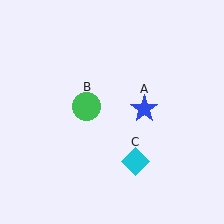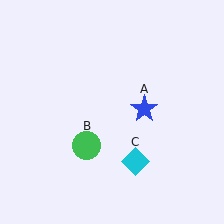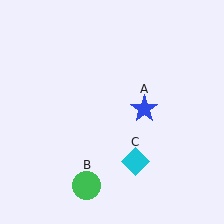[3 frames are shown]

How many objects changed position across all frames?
1 object changed position: green circle (object B).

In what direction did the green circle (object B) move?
The green circle (object B) moved down.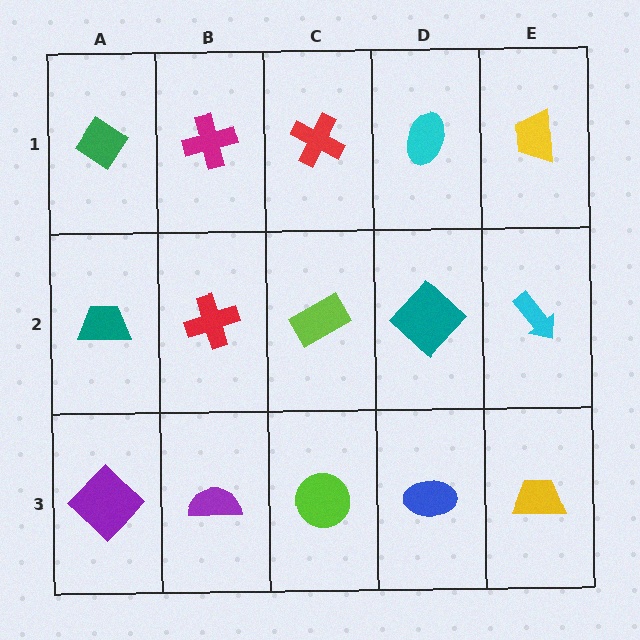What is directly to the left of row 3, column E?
A blue ellipse.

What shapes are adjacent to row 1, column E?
A cyan arrow (row 2, column E), a cyan ellipse (row 1, column D).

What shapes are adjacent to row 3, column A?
A teal trapezoid (row 2, column A), a purple semicircle (row 3, column B).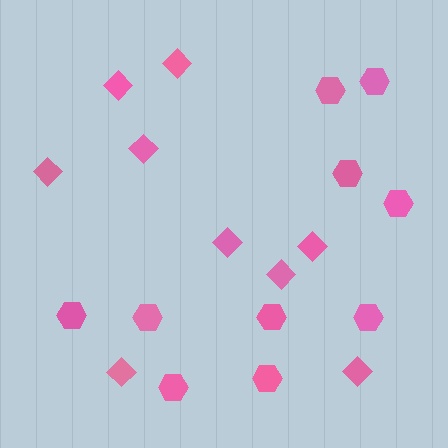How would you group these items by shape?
There are 2 groups: one group of diamonds (9) and one group of hexagons (10).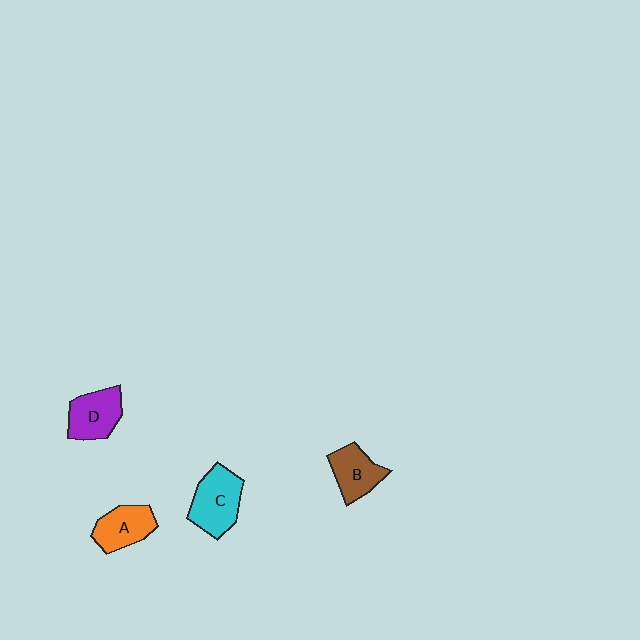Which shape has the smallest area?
Shape B (brown).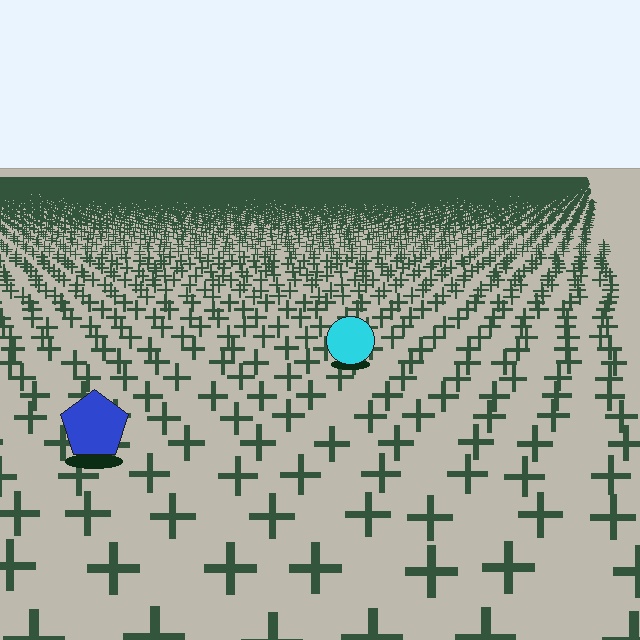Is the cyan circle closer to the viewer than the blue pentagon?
No. The blue pentagon is closer — you can tell from the texture gradient: the ground texture is coarser near it.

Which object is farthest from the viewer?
The cyan circle is farthest from the viewer. It appears smaller and the ground texture around it is denser.